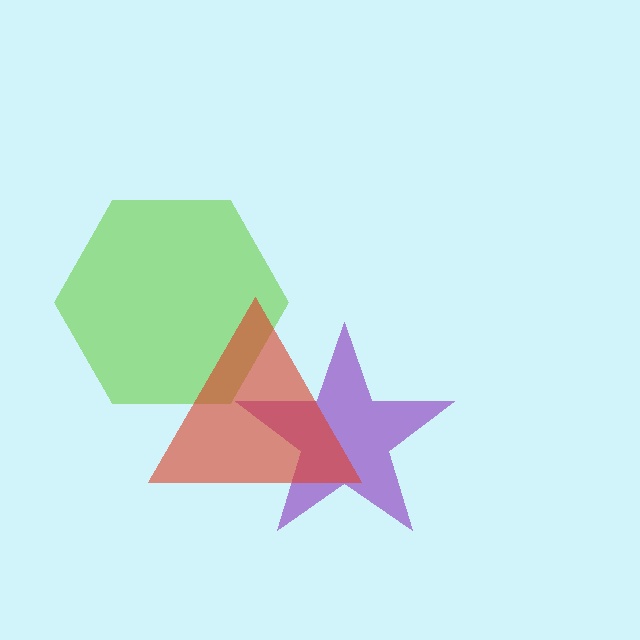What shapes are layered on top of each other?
The layered shapes are: a lime hexagon, a purple star, a red triangle.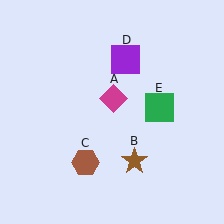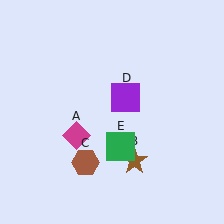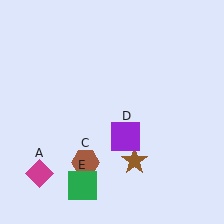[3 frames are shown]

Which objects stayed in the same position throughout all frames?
Brown star (object B) and brown hexagon (object C) remained stationary.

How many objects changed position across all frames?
3 objects changed position: magenta diamond (object A), purple square (object D), green square (object E).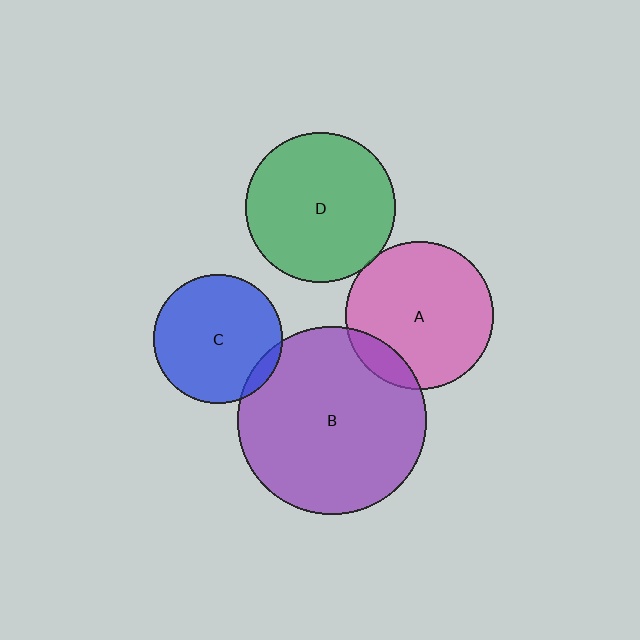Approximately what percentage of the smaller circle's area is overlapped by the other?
Approximately 10%.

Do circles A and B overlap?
Yes.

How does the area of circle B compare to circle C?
Approximately 2.1 times.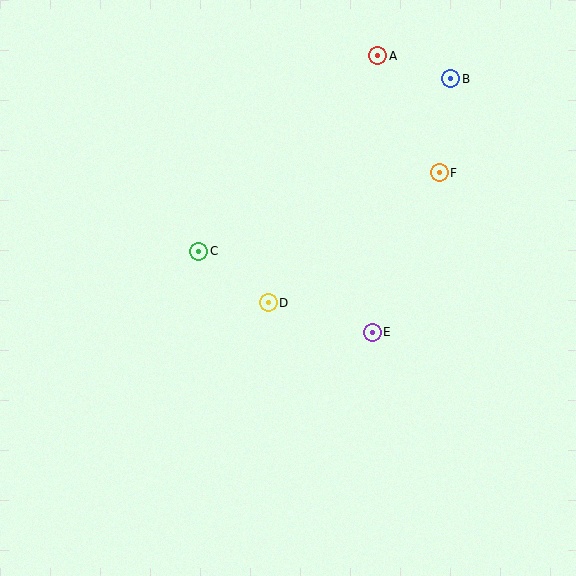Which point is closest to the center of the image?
Point D at (268, 303) is closest to the center.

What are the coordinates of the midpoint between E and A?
The midpoint between E and A is at (375, 194).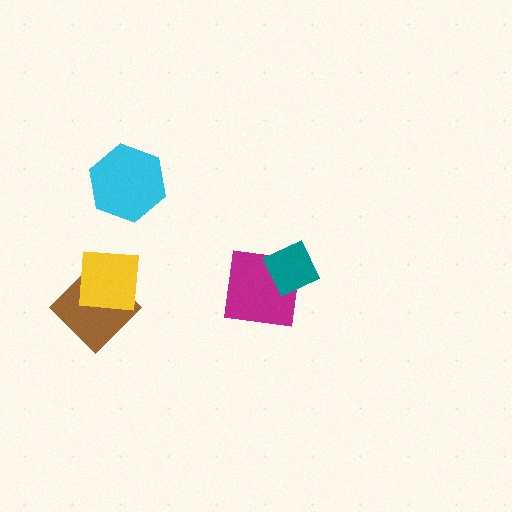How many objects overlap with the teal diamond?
1 object overlaps with the teal diamond.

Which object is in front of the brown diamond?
The yellow square is in front of the brown diamond.